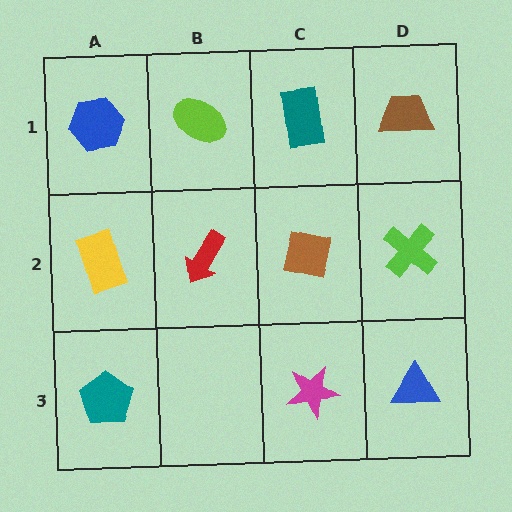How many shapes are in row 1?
4 shapes.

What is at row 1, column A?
A blue hexagon.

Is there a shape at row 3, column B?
No, that cell is empty.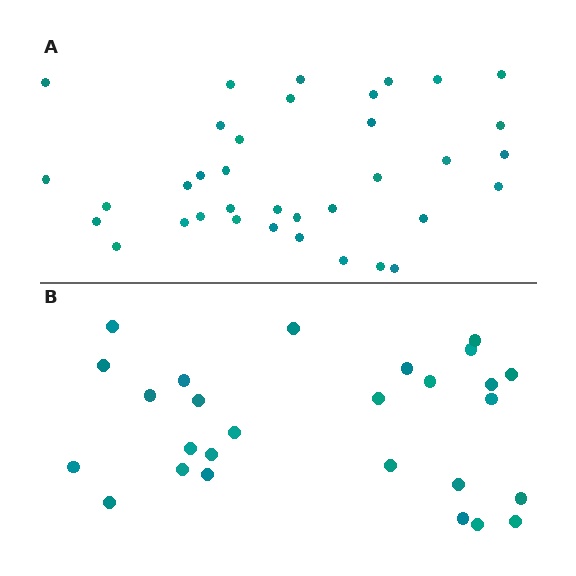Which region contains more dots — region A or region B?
Region A (the top region) has more dots.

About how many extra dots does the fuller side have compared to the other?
Region A has roughly 8 or so more dots than region B.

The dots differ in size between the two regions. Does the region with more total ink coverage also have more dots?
No. Region B has more total ink coverage because its dots are larger, but region A actually contains more individual dots. Total area can be misleading — the number of items is what matters here.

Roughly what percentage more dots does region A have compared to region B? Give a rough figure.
About 35% more.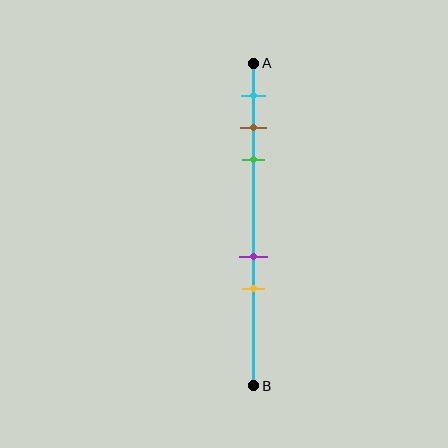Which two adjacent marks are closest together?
The brown and green marks are the closest adjacent pair.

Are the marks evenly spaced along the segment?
No, the marks are not evenly spaced.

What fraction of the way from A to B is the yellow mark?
The yellow mark is approximately 70% (0.7) of the way from A to B.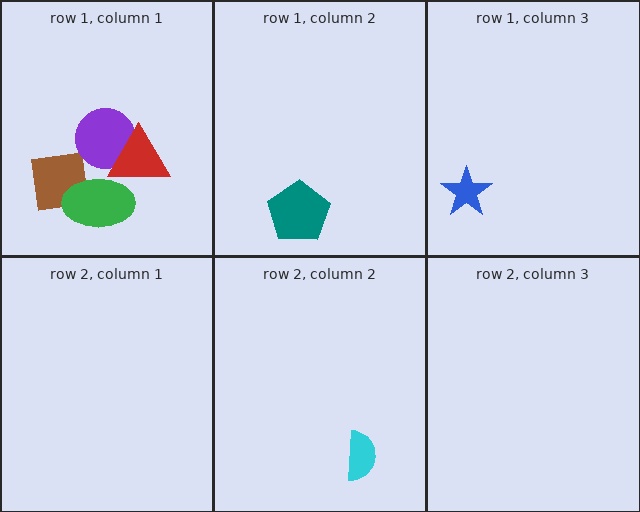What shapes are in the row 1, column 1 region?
The brown square, the purple circle, the green ellipse, the red triangle.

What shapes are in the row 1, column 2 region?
The teal pentagon.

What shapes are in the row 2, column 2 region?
The cyan semicircle.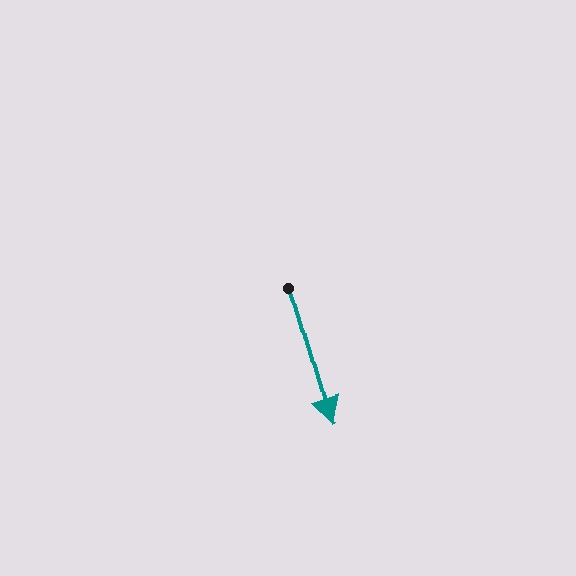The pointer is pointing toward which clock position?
Roughly 5 o'clock.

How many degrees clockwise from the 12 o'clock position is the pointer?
Approximately 163 degrees.